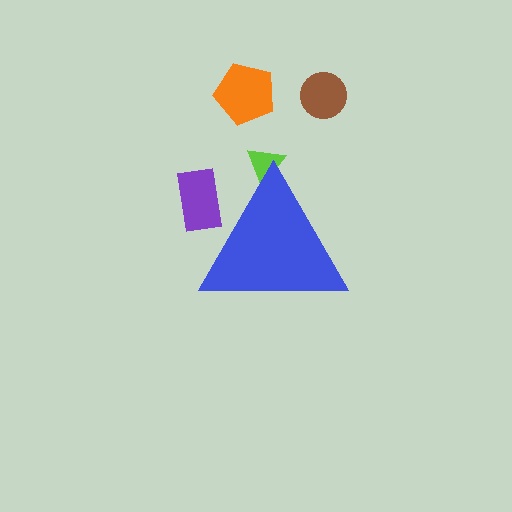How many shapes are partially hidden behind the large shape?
2 shapes are partially hidden.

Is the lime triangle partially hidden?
Yes, the lime triangle is partially hidden behind the blue triangle.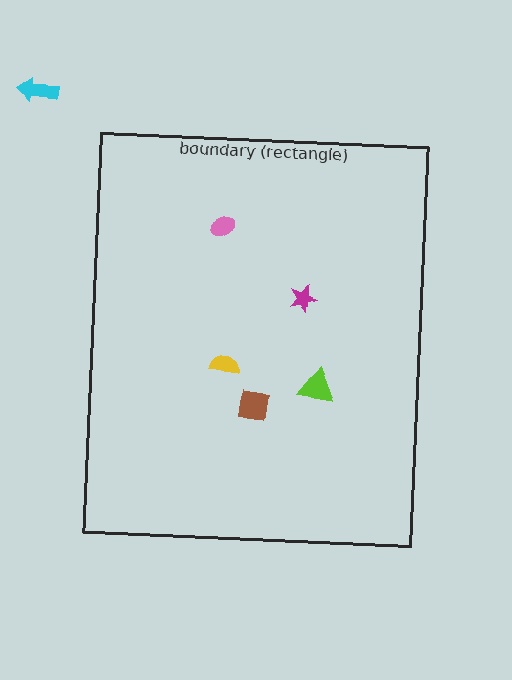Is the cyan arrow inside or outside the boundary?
Outside.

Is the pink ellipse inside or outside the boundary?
Inside.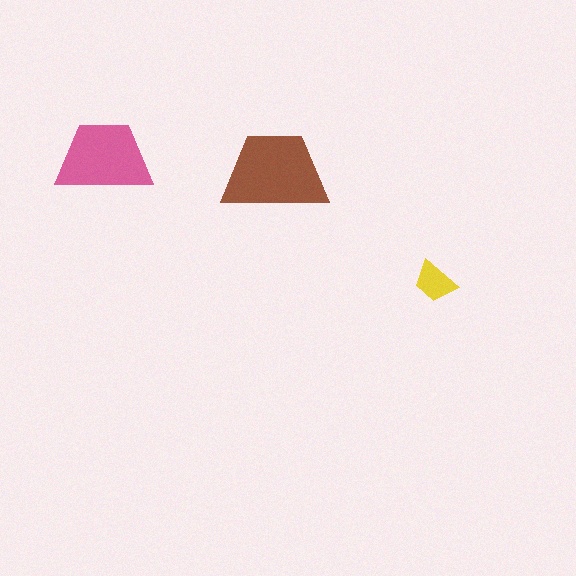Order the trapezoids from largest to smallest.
the brown one, the pink one, the yellow one.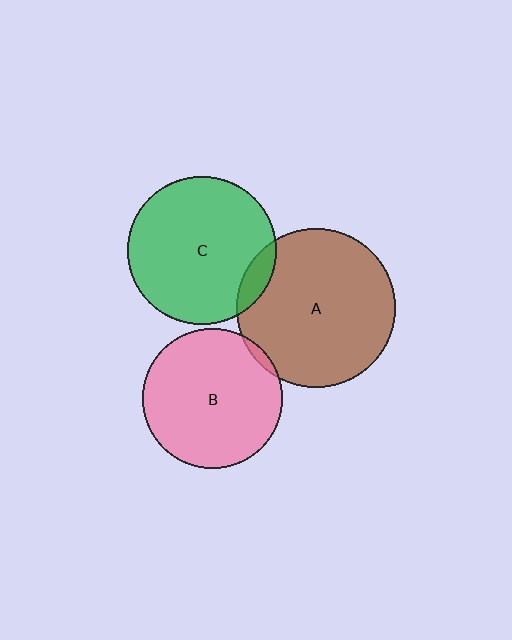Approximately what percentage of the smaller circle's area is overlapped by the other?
Approximately 5%.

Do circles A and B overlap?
Yes.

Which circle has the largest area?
Circle A (brown).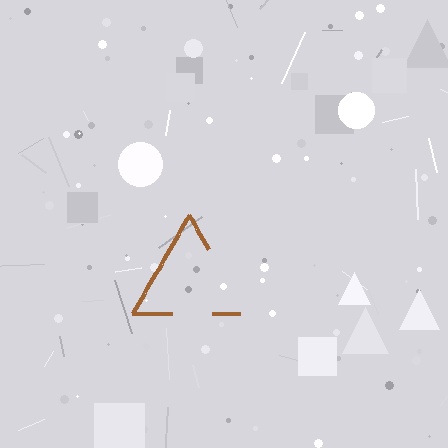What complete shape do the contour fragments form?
The contour fragments form a triangle.